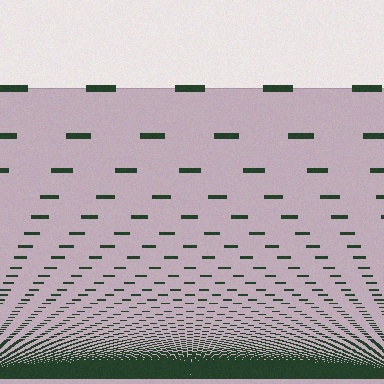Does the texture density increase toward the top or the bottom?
Density increases toward the bottom.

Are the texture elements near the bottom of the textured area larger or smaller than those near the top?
Smaller. The gradient is inverted — elements near the bottom are smaller and denser.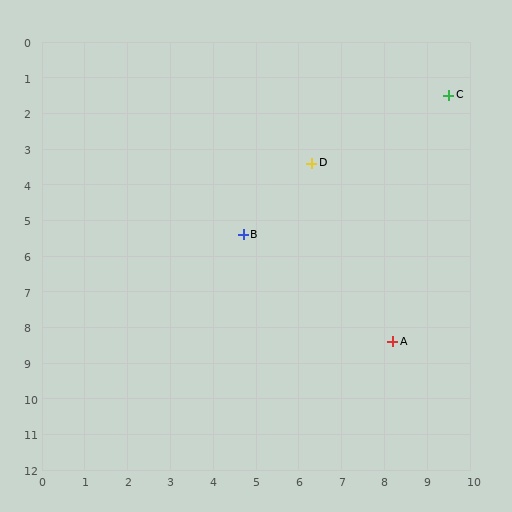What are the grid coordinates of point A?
Point A is at approximately (8.2, 8.4).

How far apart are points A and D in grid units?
Points A and D are about 5.3 grid units apart.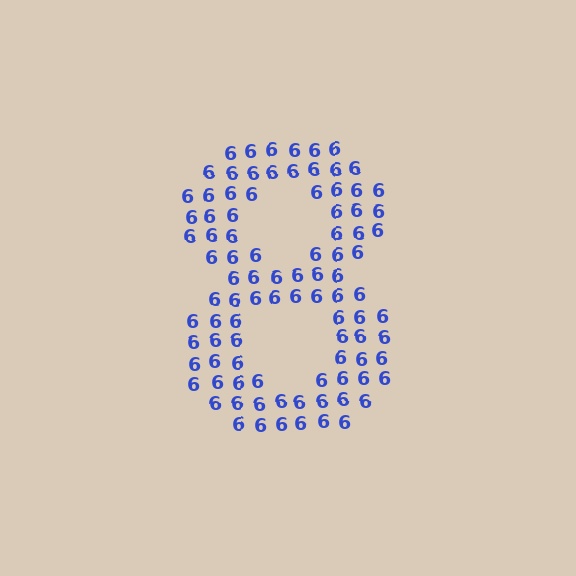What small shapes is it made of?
It is made of small digit 6's.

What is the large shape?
The large shape is the digit 8.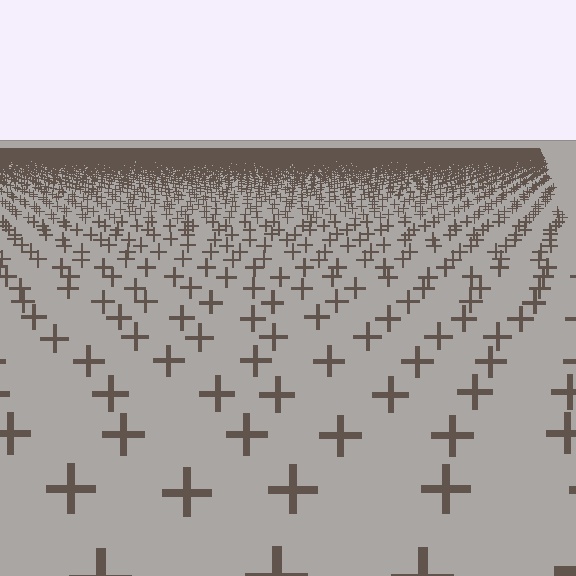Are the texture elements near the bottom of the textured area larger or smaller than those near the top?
Larger. Near the bottom, elements are closer to the viewer and appear at a bigger on-screen size.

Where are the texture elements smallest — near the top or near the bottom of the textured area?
Near the top.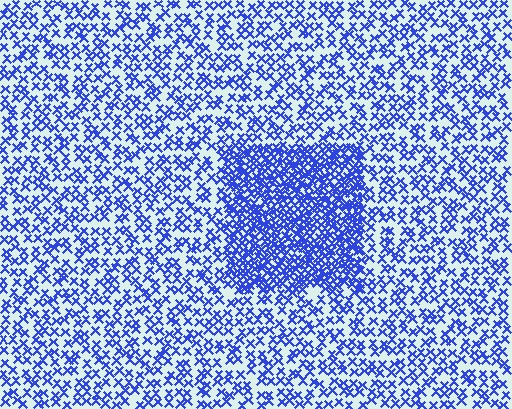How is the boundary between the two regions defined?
The boundary is defined by a change in element density (approximately 2.2x ratio). All elements are the same color, size, and shape.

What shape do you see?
I see a rectangle.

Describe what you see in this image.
The image contains small blue elements arranged at two different densities. A rectangle-shaped region is visible where the elements are more densely packed than the surrounding area.